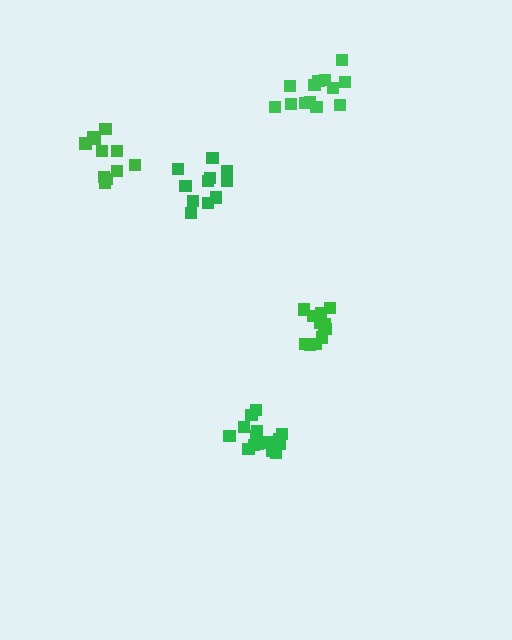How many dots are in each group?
Group 1: 12 dots, Group 2: 11 dots, Group 3: 16 dots, Group 4: 11 dots, Group 5: 14 dots (64 total).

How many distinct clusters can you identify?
There are 5 distinct clusters.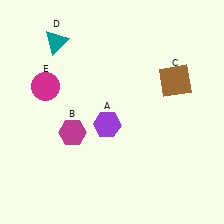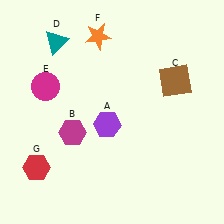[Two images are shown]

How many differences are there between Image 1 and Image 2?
There are 2 differences between the two images.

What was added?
An orange star (F), a red hexagon (G) were added in Image 2.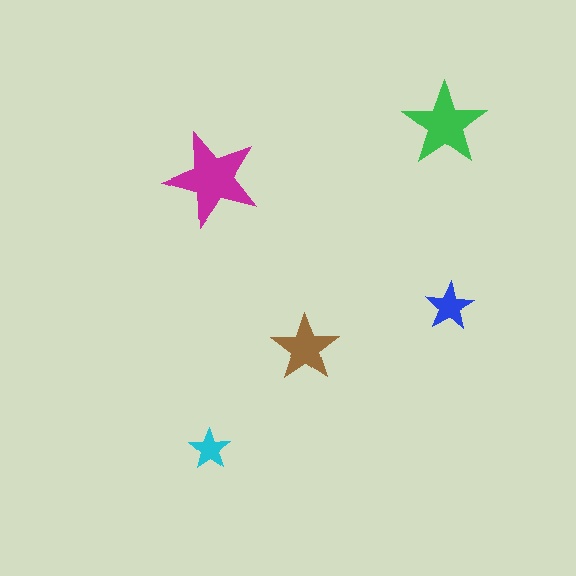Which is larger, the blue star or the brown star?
The brown one.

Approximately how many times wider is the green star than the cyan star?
About 2 times wider.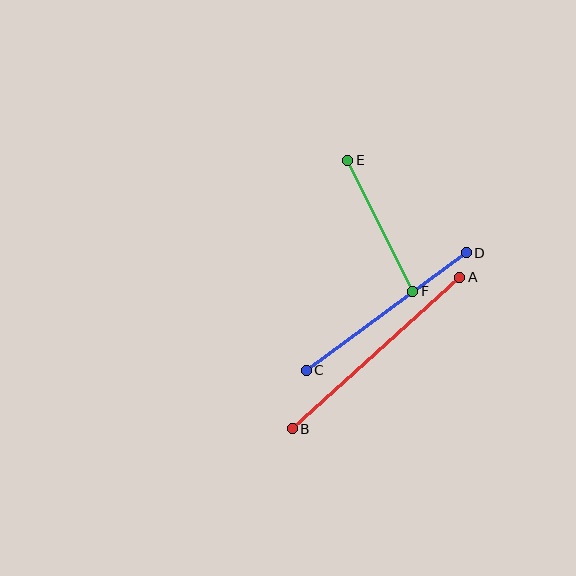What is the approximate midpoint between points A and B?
The midpoint is at approximately (376, 353) pixels.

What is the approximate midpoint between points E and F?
The midpoint is at approximately (380, 226) pixels.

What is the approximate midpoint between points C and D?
The midpoint is at approximately (386, 312) pixels.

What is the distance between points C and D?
The distance is approximately 199 pixels.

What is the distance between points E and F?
The distance is approximately 147 pixels.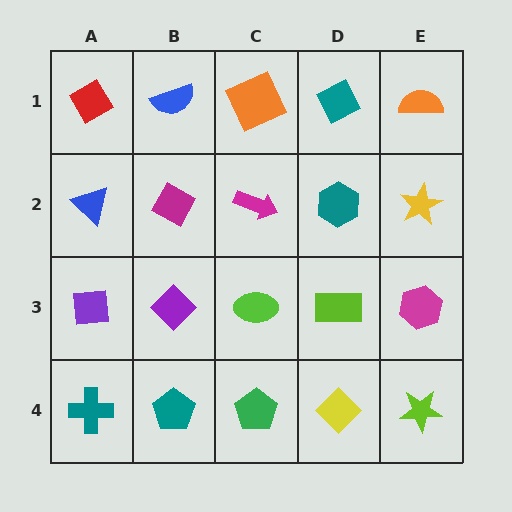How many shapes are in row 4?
5 shapes.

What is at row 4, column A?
A teal cross.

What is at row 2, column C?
A magenta arrow.